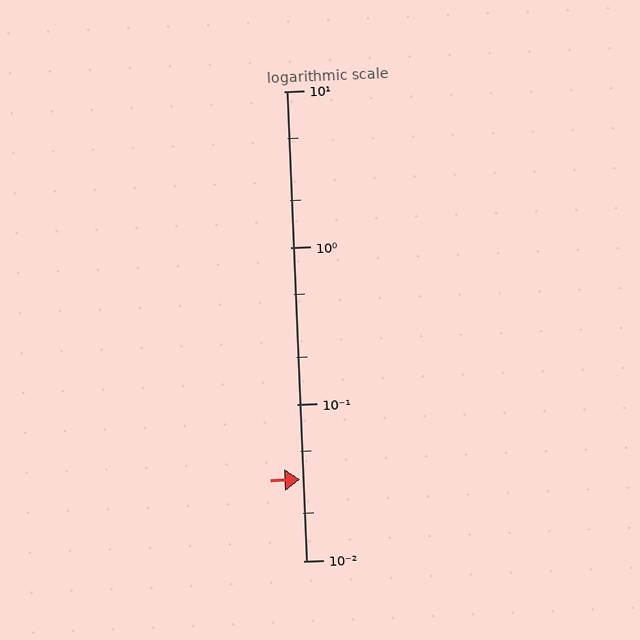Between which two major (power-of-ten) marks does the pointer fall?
The pointer is between 0.01 and 0.1.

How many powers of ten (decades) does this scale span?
The scale spans 3 decades, from 0.01 to 10.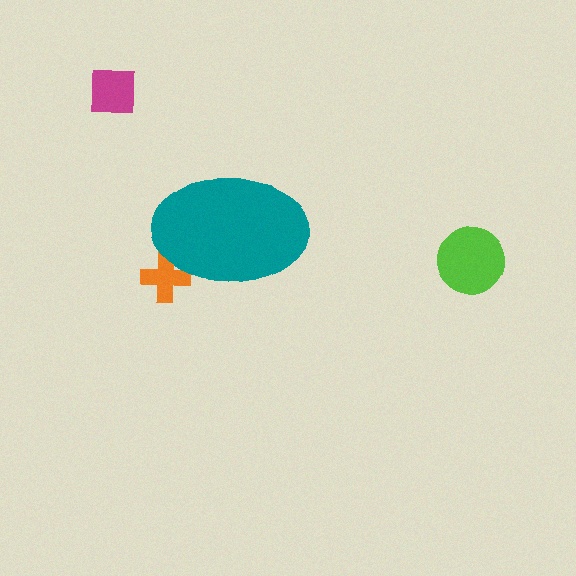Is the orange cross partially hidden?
Yes, the orange cross is partially hidden behind the teal ellipse.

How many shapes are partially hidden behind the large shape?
1 shape is partially hidden.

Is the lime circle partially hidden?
No, the lime circle is fully visible.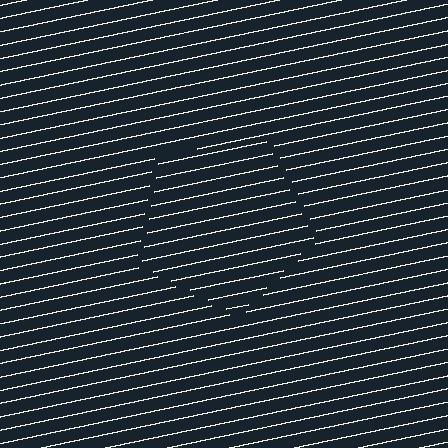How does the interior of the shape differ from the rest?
The interior of the shape contains the same grating, shifted by half a period — the contour is defined by the phase discontinuity where line-ends from the inner and outer gratings abut.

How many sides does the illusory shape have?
5 sides — the line-ends trace a pentagon.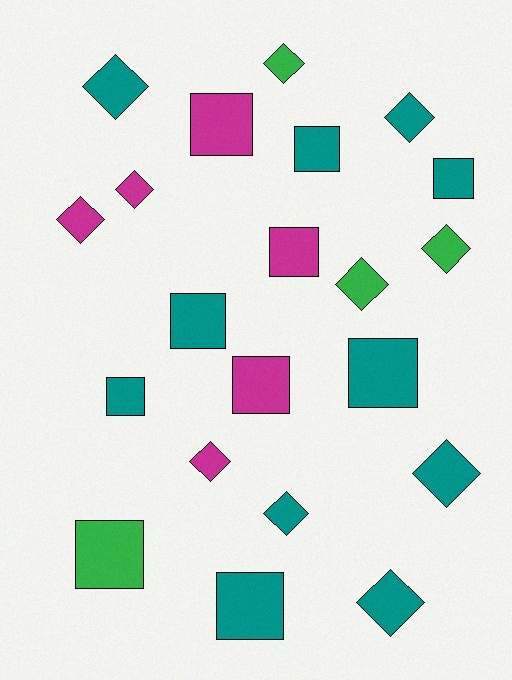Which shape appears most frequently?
Diamond, with 11 objects.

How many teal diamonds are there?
There are 5 teal diamonds.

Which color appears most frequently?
Teal, with 11 objects.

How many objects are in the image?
There are 21 objects.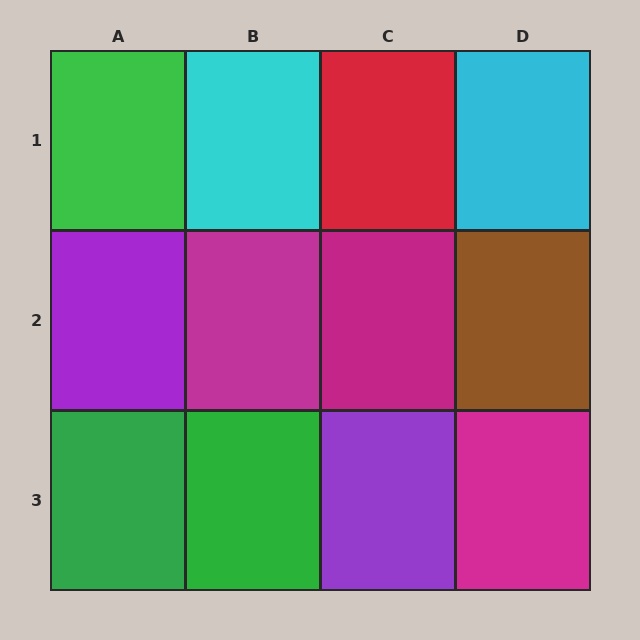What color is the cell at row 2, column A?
Purple.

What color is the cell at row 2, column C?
Magenta.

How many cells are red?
1 cell is red.